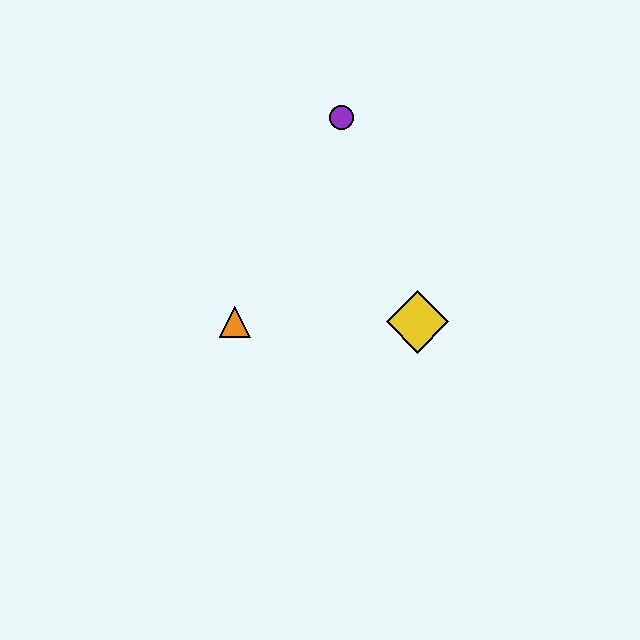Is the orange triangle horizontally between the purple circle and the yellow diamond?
No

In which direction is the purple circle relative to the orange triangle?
The purple circle is above the orange triangle.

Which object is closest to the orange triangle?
The yellow diamond is closest to the orange triangle.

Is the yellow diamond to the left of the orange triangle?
No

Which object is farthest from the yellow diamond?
The purple circle is farthest from the yellow diamond.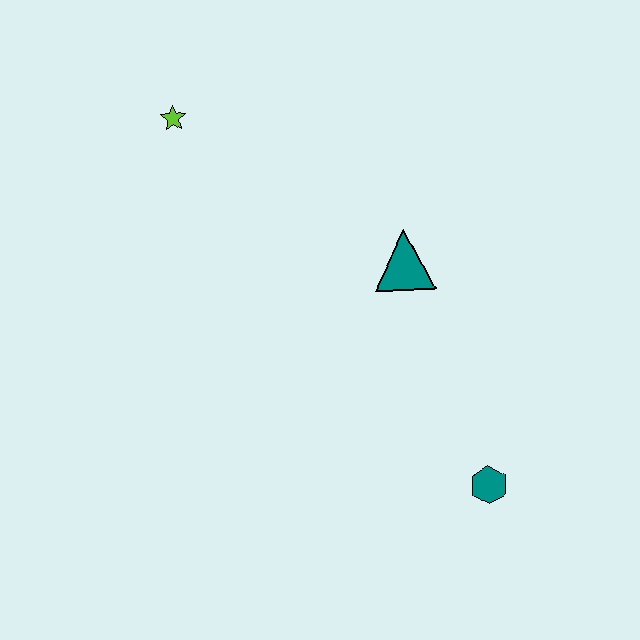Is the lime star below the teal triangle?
No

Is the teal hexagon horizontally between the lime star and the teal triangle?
No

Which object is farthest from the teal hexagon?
The lime star is farthest from the teal hexagon.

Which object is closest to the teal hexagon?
The teal triangle is closest to the teal hexagon.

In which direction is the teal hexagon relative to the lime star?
The teal hexagon is below the lime star.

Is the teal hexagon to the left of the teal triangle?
No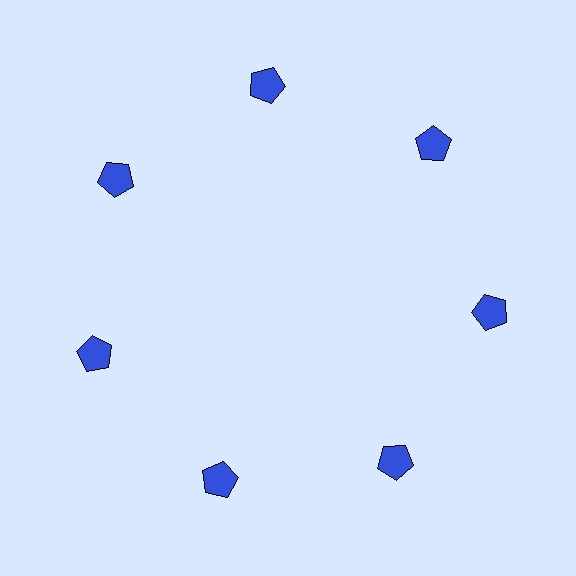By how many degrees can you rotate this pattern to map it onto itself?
The pattern maps onto itself every 51 degrees of rotation.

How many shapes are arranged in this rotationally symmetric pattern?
There are 7 shapes, arranged in 7 groups of 1.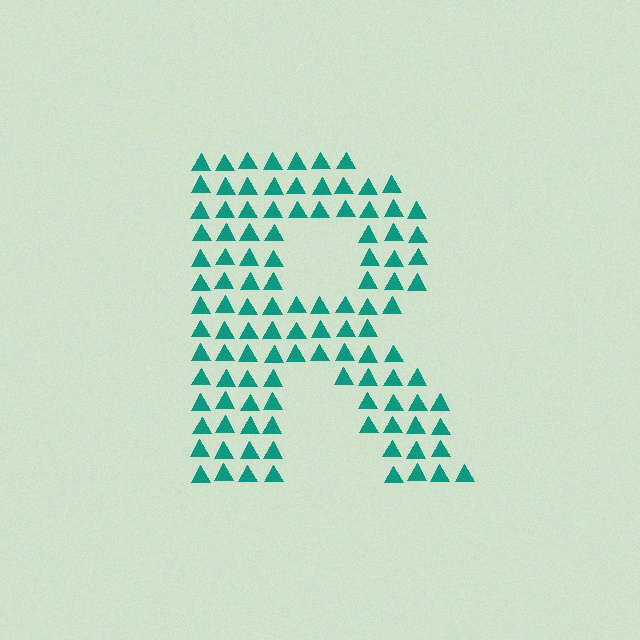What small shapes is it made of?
It is made of small triangles.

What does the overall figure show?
The overall figure shows the letter R.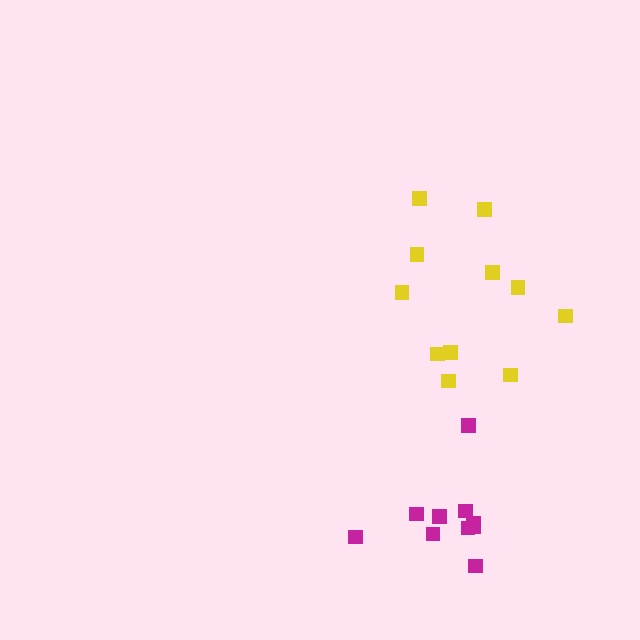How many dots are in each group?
Group 1: 10 dots, Group 2: 11 dots (21 total).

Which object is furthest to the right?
The yellow cluster is rightmost.